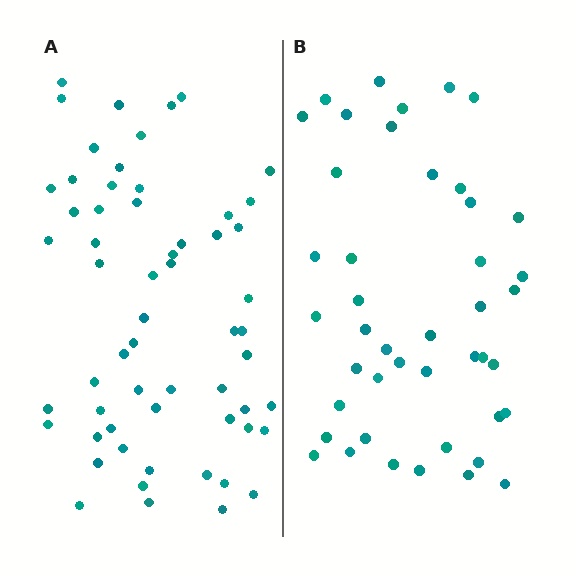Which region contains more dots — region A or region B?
Region A (the left region) has more dots.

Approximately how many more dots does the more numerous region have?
Region A has approximately 15 more dots than region B.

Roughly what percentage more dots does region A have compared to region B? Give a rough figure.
About 35% more.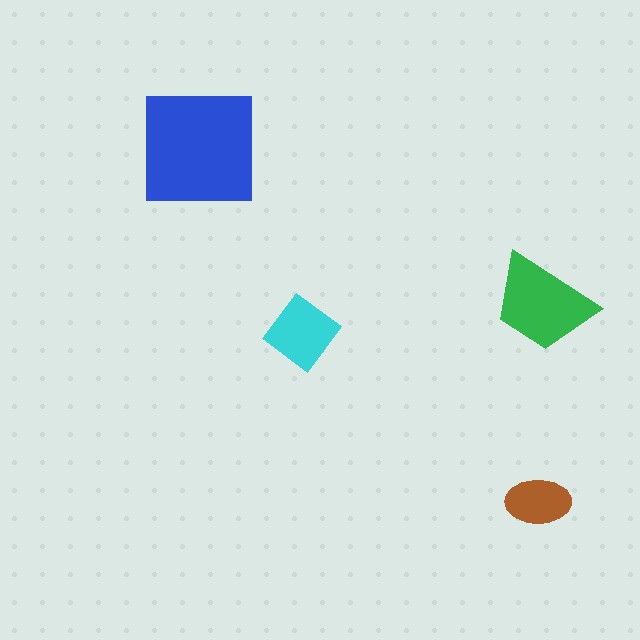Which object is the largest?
The blue square.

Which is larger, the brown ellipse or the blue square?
The blue square.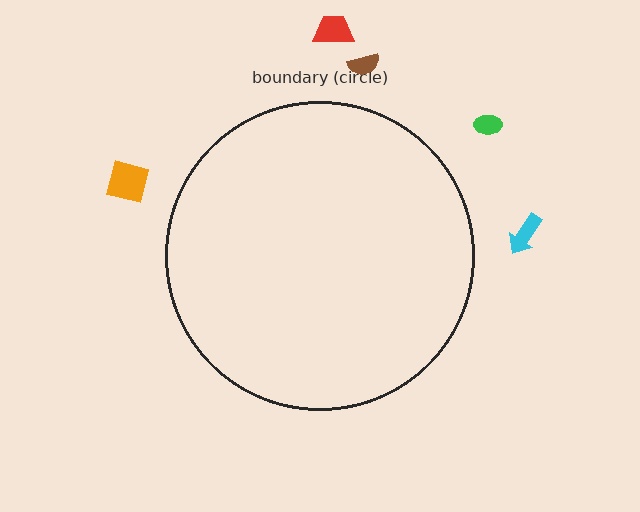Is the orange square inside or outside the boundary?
Outside.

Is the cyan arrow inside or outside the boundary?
Outside.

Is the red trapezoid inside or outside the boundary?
Outside.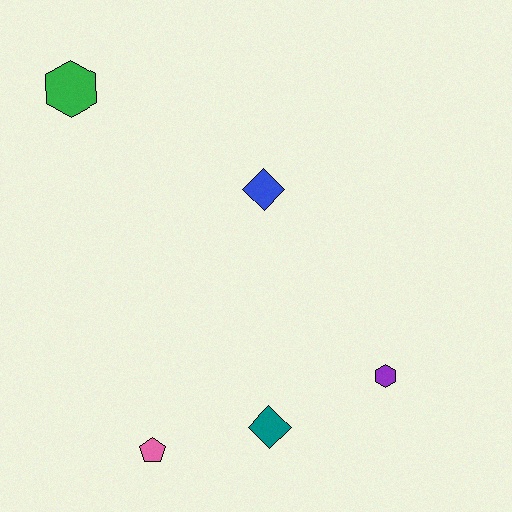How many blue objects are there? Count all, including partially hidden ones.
There is 1 blue object.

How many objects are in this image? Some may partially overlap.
There are 5 objects.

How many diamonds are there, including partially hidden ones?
There are 2 diamonds.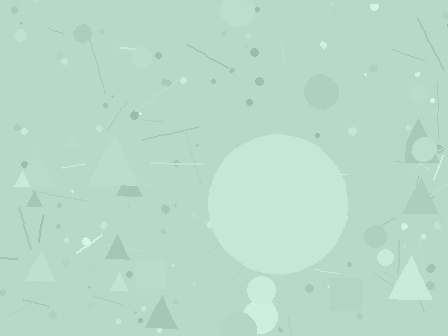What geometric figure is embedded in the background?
A circle is embedded in the background.